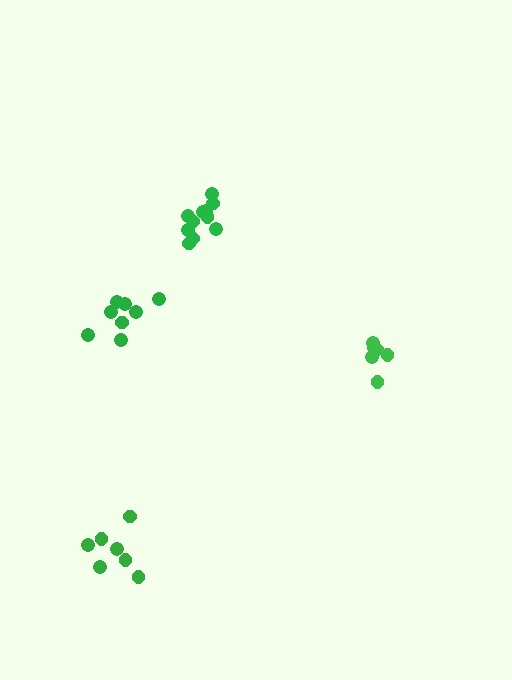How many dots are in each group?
Group 1: 8 dots, Group 2: 11 dots, Group 3: 7 dots, Group 4: 6 dots (32 total).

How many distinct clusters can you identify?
There are 4 distinct clusters.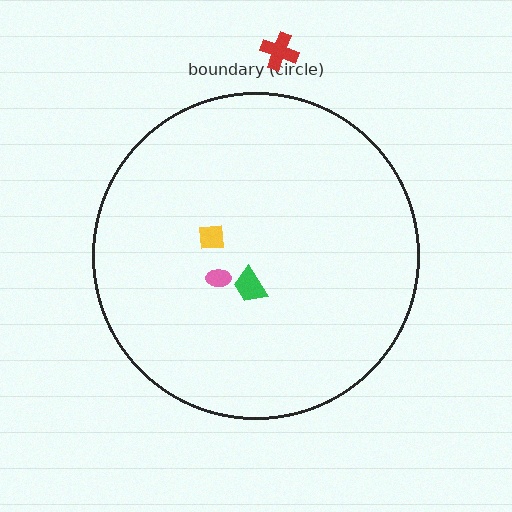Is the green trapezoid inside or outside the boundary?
Inside.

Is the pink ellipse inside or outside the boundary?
Inside.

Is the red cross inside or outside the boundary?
Outside.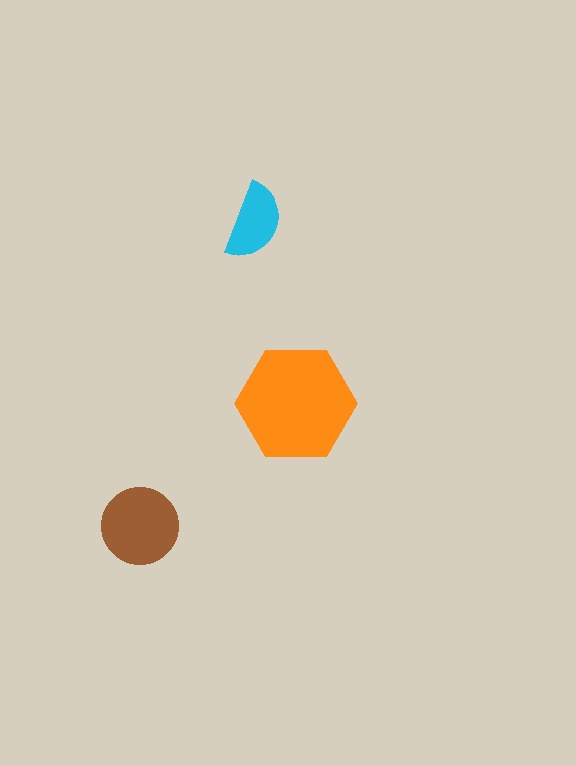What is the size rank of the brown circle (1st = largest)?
2nd.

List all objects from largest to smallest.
The orange hexagon, the brown circle, the cyan semicircle.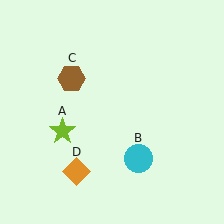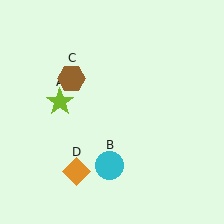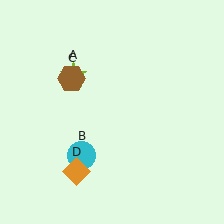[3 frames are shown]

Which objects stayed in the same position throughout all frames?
Brown hexagon (object C) and orange diamond (object D) remained stationary.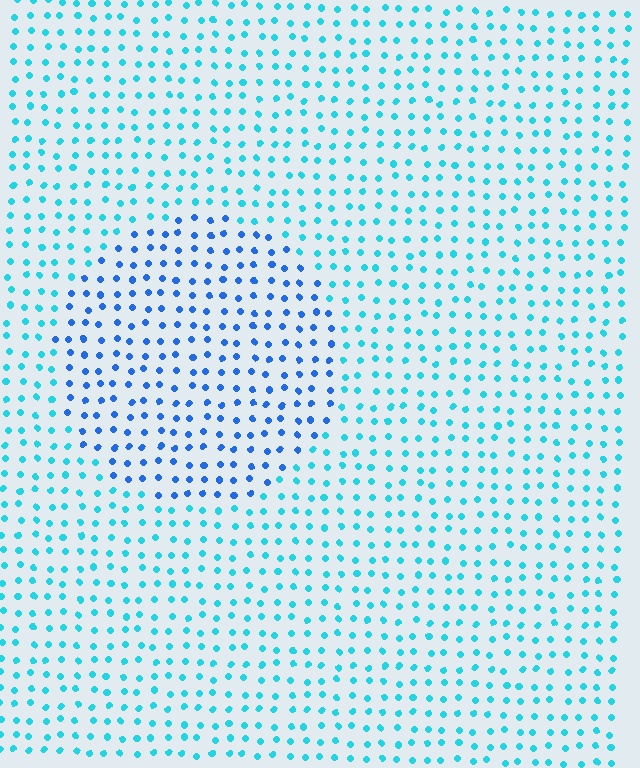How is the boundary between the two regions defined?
The boundary is defined purely by a slight shift in hue (about 33 degrees). Spacing, size, and orientation are identical on both sides.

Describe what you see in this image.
The image is filled with small cyan elements in a uniform arrangement. A circle-shaped region is visible where the elements are tinted to a slightly different hue, forming a subtle color boundary.